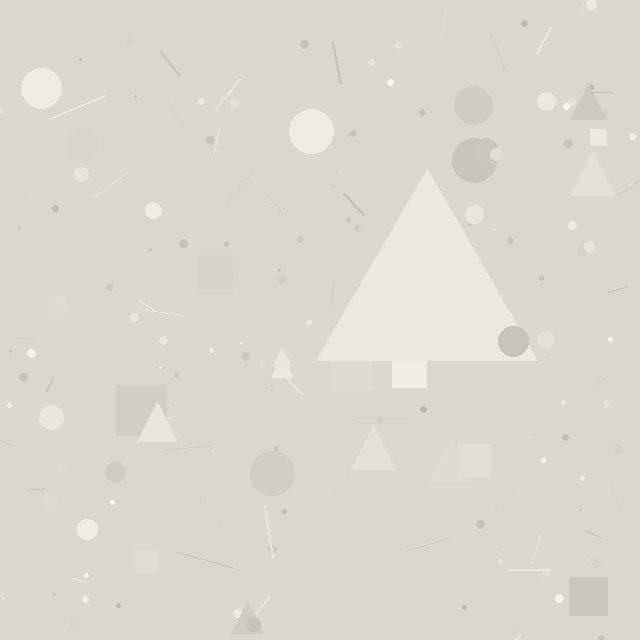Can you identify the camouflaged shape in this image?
The camouflaged shape is a triangle.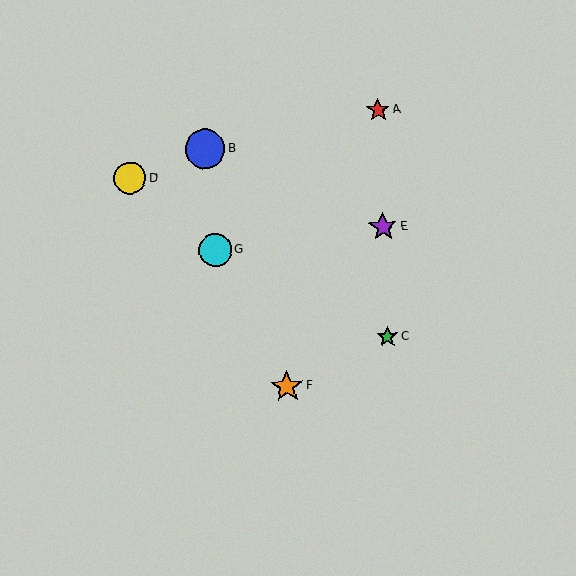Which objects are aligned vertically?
Objects A, C, E are aligned vertically.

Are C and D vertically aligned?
No, C is at x≈388 and D is at x≈130.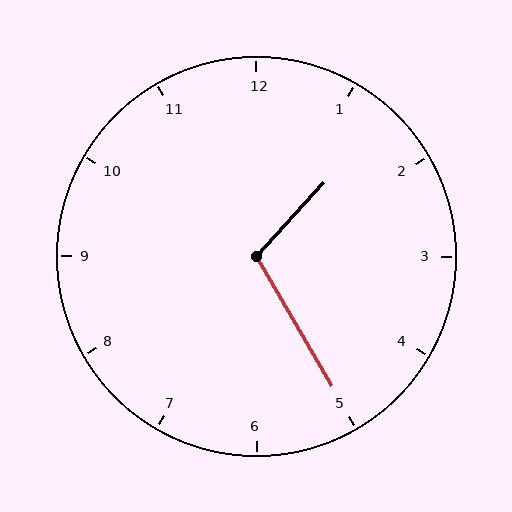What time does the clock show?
1:25.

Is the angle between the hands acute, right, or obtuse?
It is obtuse.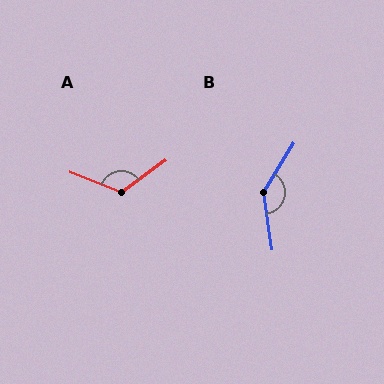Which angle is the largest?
B, at approximately 140 degrees.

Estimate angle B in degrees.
Approximately 140 degrees.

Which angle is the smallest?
A, at approximately 123 degrees.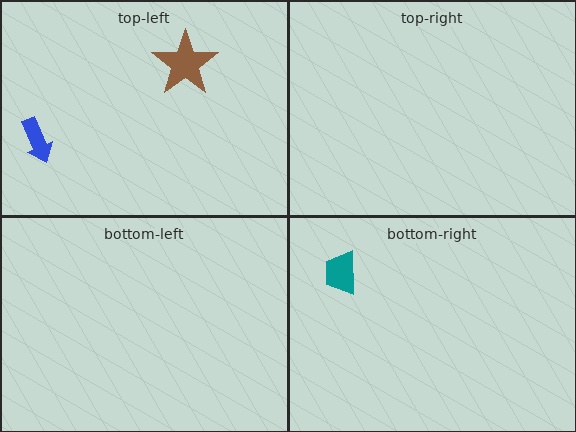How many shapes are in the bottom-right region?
1.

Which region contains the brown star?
The top-left region.